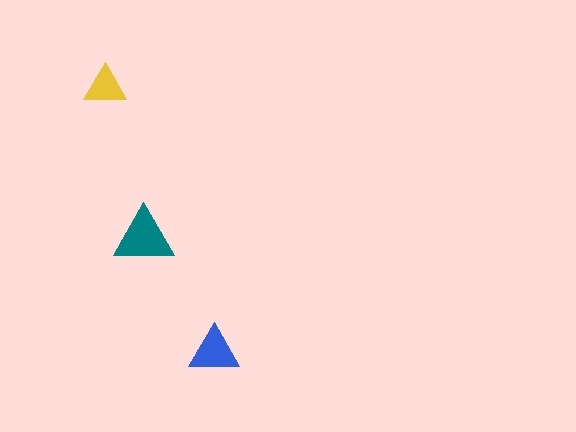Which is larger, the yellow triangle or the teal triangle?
The teal one.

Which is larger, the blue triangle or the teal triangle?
The teal one.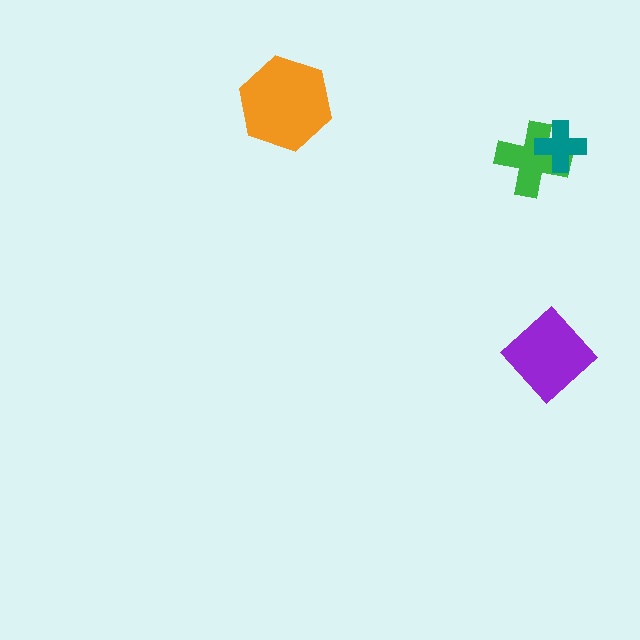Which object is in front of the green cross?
The teal cross is in front of the green cross.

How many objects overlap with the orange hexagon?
0 objects overlap with the orange hexagon.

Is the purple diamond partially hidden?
No, no other shape covers it.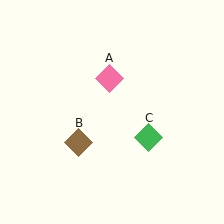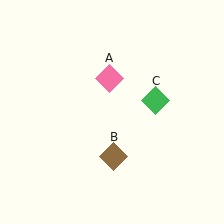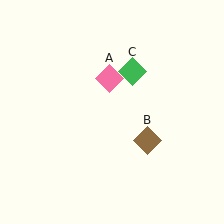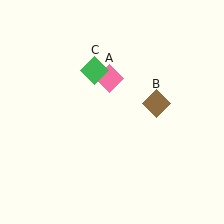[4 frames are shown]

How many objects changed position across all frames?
2 objects changed position: brown diamond (object B), green diamond (object C).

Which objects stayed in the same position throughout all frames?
Pink diamond (object A) remained stationary.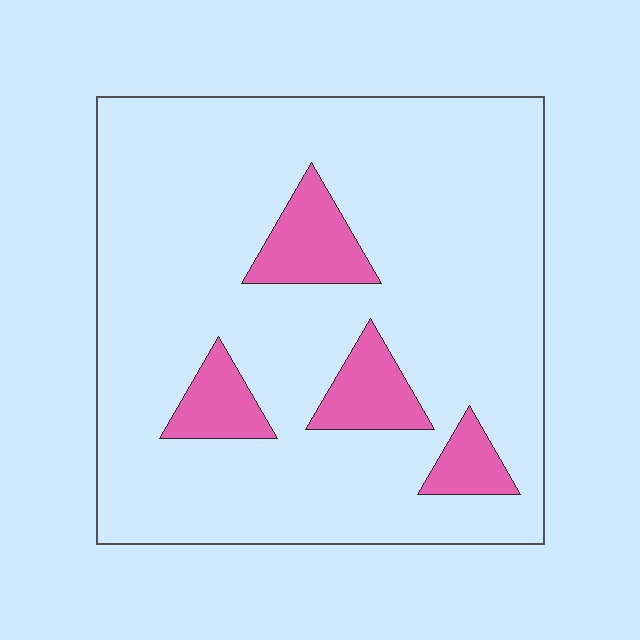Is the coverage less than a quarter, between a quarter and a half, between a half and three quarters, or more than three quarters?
Less than a quarter.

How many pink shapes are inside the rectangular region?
4.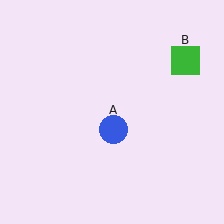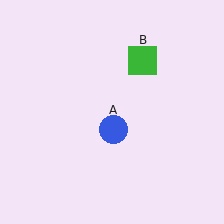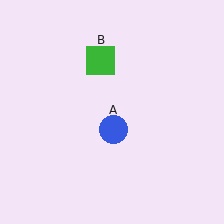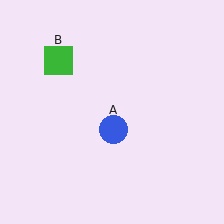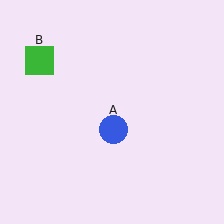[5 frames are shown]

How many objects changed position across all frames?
1 object changed position: green square (object B).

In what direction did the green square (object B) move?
The green square (object B) moved left.